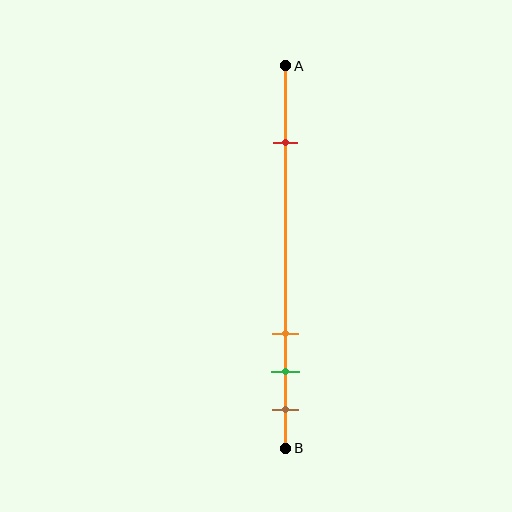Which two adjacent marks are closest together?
The green and brown marks are the closest adjacent pair.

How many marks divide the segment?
There are 4 marks dividing the segment.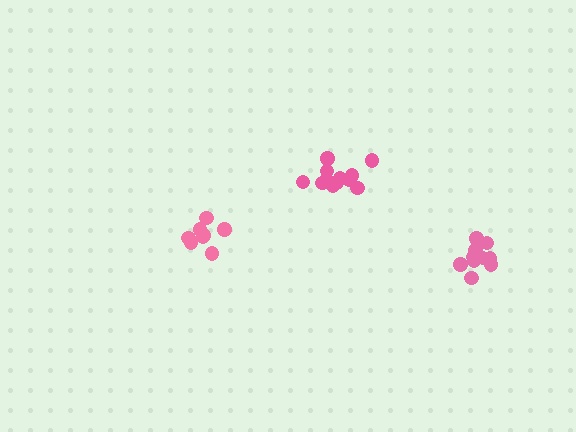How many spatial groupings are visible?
There are 3 spatial groupings.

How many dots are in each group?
Group 1: 8 dots, Group 2: 10 dots, Group 3: 12 dots (30 total).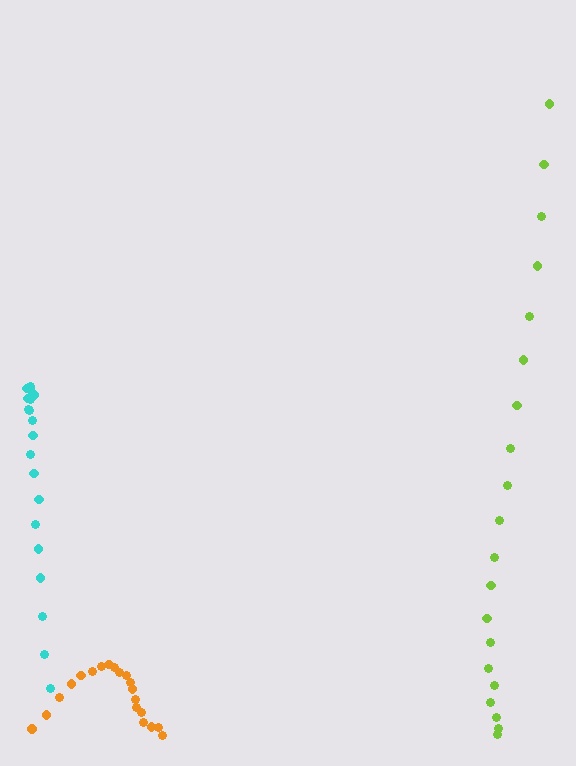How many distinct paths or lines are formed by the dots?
There are 3 distinct paths.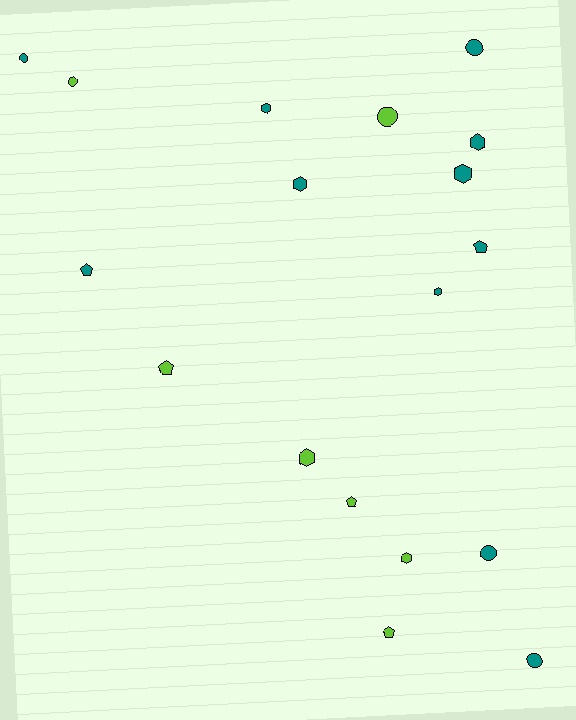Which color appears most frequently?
Teal, with 11 objects.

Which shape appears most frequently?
Hexagon, with 7 objects.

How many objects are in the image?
There are 18 objects.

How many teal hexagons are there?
There are 5 teal hexagons.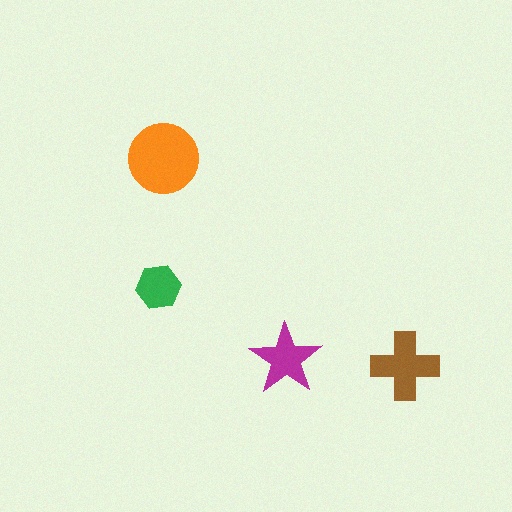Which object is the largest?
The orange circle.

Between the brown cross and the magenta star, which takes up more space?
The brown cross.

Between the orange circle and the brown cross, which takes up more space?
The orange circle.